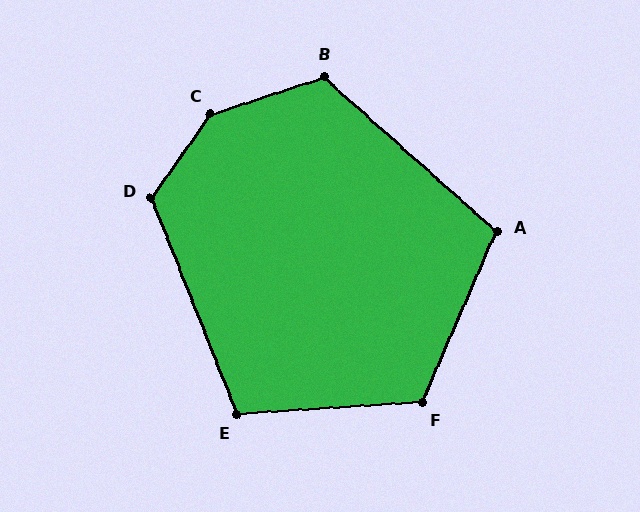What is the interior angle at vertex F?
Approximately 117 degrees (obtuse).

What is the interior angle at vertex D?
Approximately 123 degrees (obtuse).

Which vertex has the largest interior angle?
C, at approximately 144 degrees.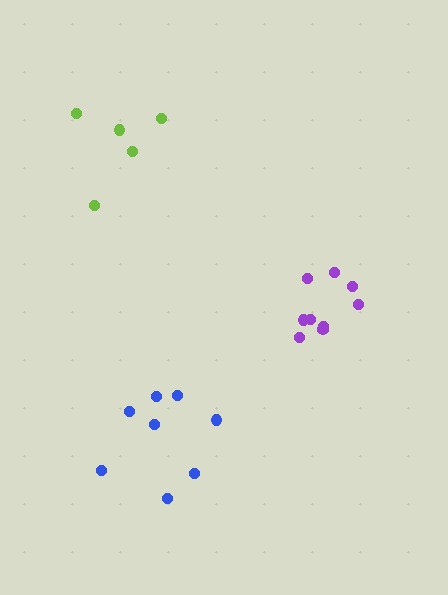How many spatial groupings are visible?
There are 3 spatial groupings.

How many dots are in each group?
Group 1: 9 dots, Group 2: 8 dots, Group 3: 5 dots (22 total).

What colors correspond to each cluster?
The clusters are colored: purple, blue, lime.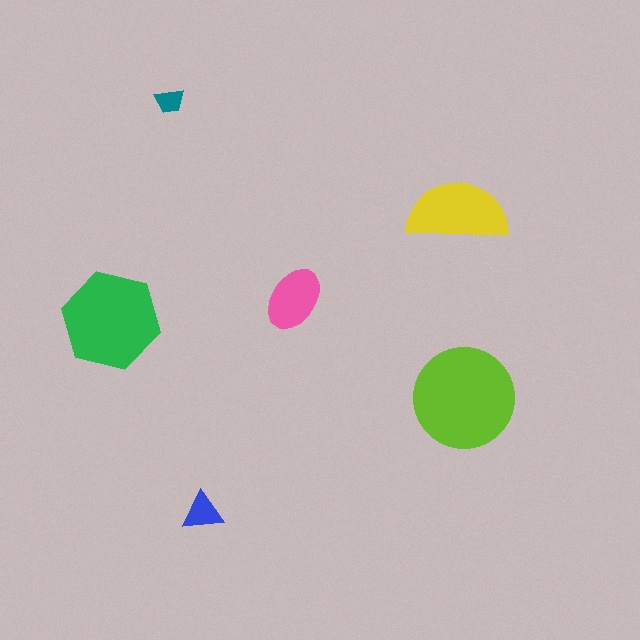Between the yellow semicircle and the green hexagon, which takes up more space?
The green hexagon.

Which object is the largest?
The lime circle.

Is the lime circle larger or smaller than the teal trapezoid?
Larger.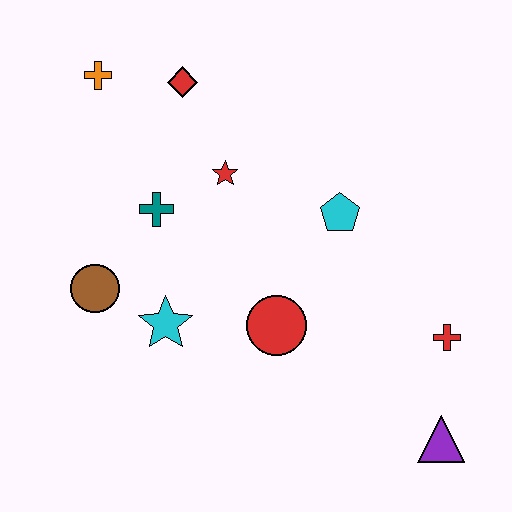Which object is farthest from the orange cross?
The purple triangle is farthest from the orange cross.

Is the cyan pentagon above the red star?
No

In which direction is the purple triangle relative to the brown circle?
The purple triangle is to the right of the brown circle.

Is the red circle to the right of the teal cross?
Yes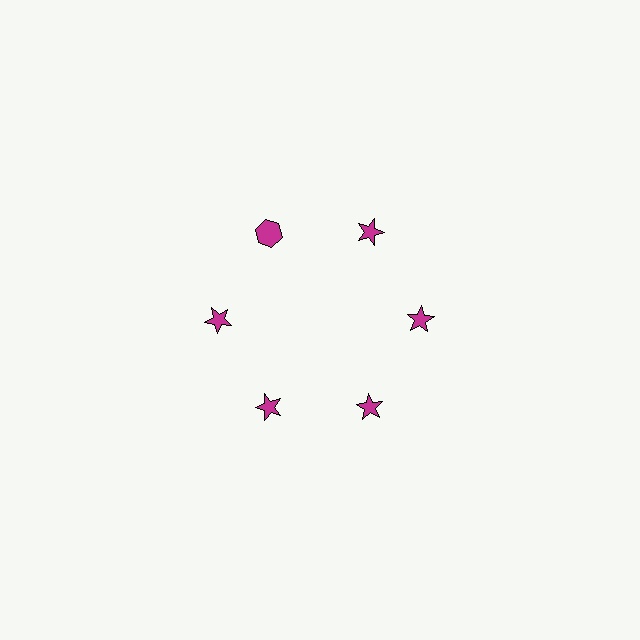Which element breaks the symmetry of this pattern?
The magenta hexagon at roughly the 11 o'clock position breaks the symmetry. All other shapes are magenta stars.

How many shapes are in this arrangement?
There are 6 shapes arranged in a ring pattern.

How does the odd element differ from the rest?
It has a different shape: hexagon instead of star.